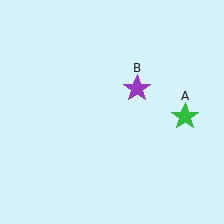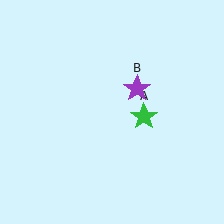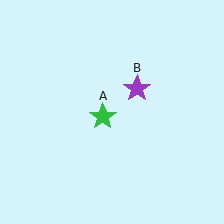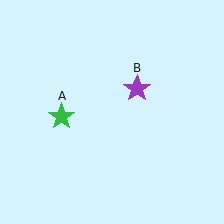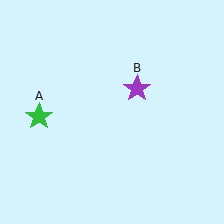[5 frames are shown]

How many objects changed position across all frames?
1 object changed position: green star (object A).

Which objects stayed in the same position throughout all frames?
Purple star (object B) remained stationary.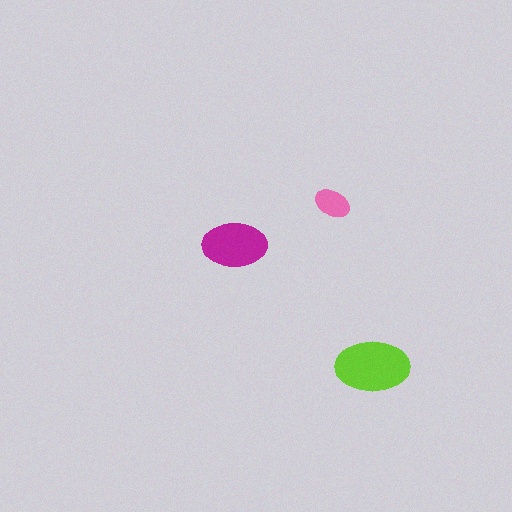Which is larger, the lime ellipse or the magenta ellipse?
The lime one.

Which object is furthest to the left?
The magenta ellipse is leftmost.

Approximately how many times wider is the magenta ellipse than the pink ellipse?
About 2 times wider.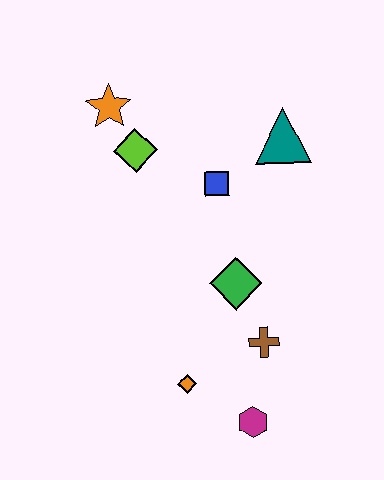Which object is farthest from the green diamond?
The orange star is farthest from the green diamond.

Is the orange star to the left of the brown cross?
Yes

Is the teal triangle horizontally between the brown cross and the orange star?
No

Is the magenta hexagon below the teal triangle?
Yes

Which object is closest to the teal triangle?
The blue square is closest to the teal triangle.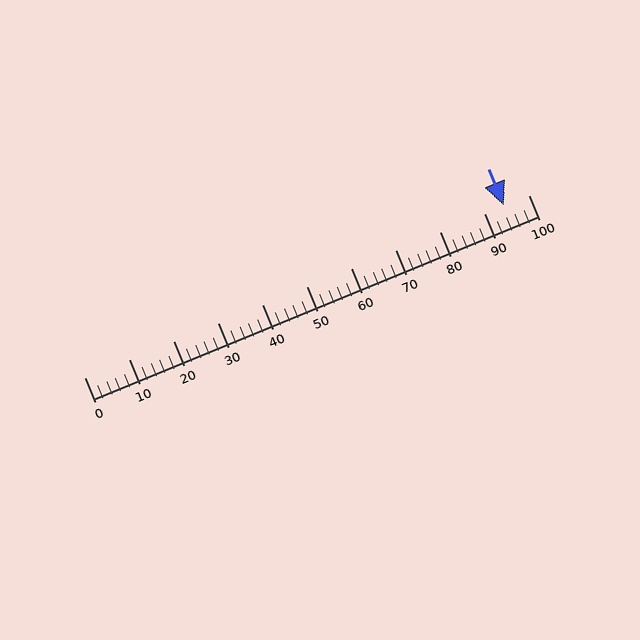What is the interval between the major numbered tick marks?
The major tick marks are spaced 10 units apart.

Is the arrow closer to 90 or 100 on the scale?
The arrow is closer to 90.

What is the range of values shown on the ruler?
The ruler shows values from 0 to 100.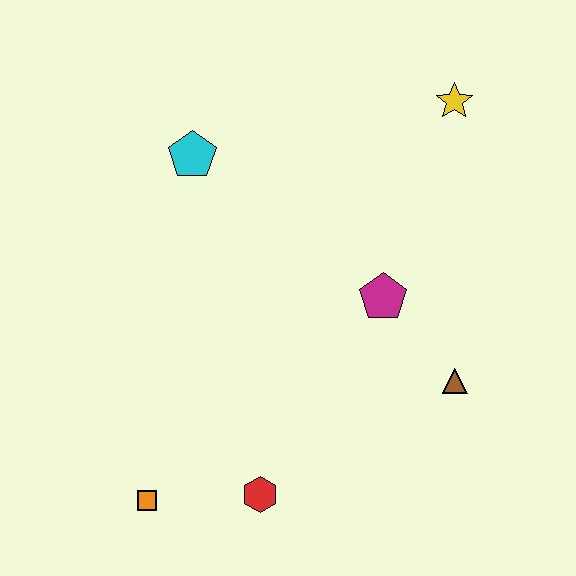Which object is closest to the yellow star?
The magenta pentagon is closest to the yellow star.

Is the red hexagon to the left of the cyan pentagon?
No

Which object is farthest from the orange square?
The yellow star is farthest from the orange square.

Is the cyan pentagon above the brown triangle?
Yes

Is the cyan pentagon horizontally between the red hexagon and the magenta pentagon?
No